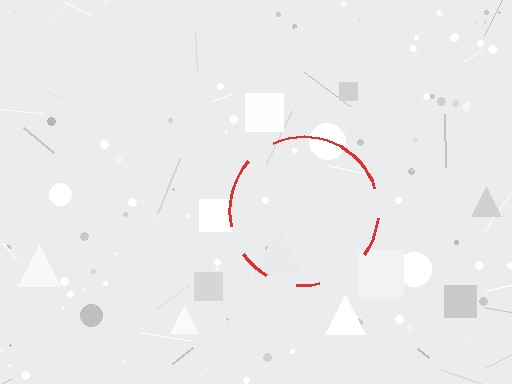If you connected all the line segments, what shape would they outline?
They would outline a circle.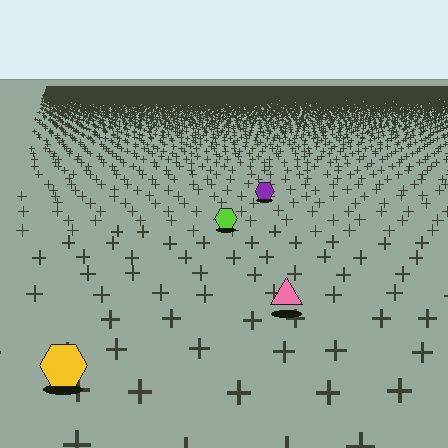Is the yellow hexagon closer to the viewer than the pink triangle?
Yes. The yellow hexagon is closer — you can tell from the texture gradient: the ground texture is coarser near it.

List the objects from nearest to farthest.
From nearest to farthest: the yellow hexagon, the pink triangle, the lime hexagon, the purple hexagon.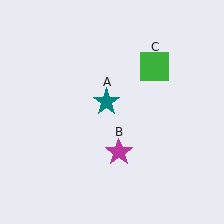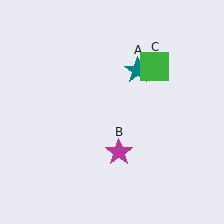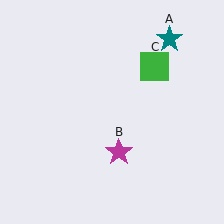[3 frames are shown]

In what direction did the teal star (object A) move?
The teal star (object A) moved up and to the right.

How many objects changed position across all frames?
1 object changed position: teal star (object A).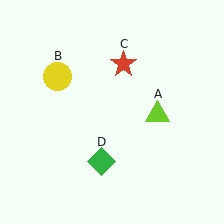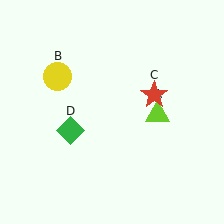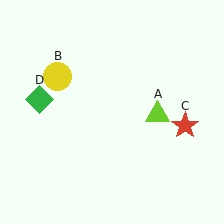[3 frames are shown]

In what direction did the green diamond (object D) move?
The green diamond (object D) moved up and to the left.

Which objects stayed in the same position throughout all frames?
Lime triangle (object A) and yellow circle (object B) remained stationary.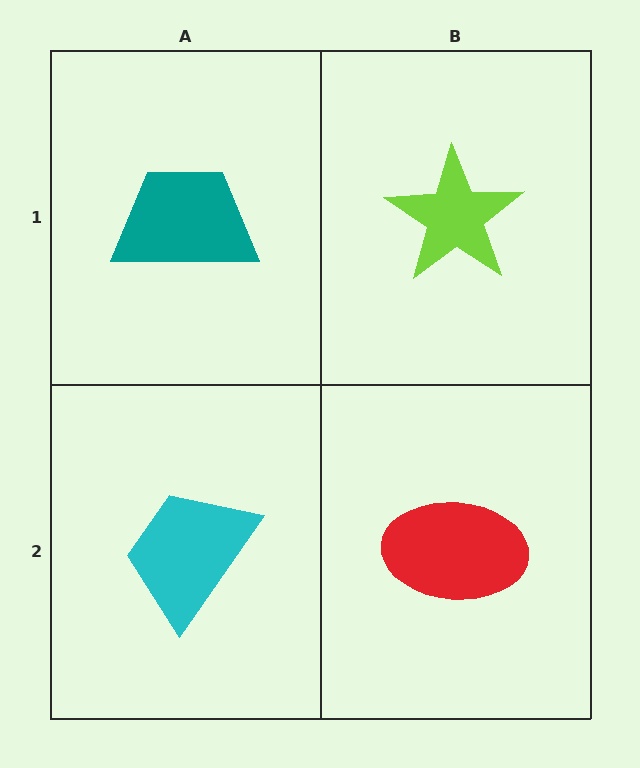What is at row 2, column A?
A cyan trapezoid.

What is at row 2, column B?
A red ellipse.